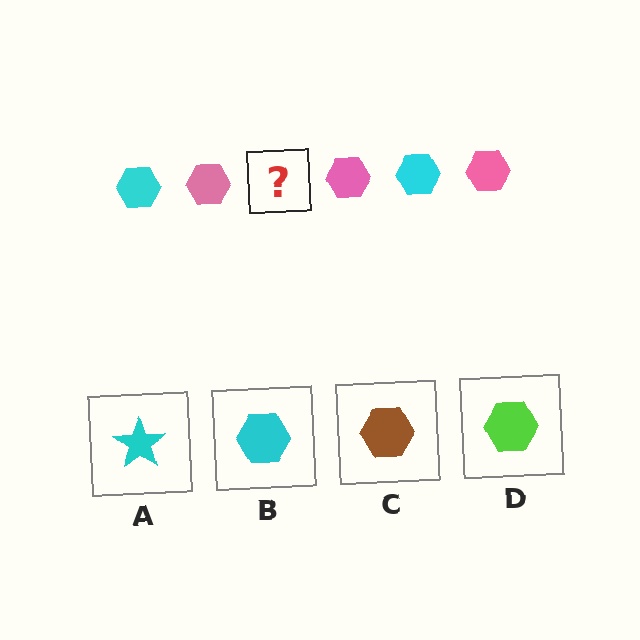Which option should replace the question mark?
Option B.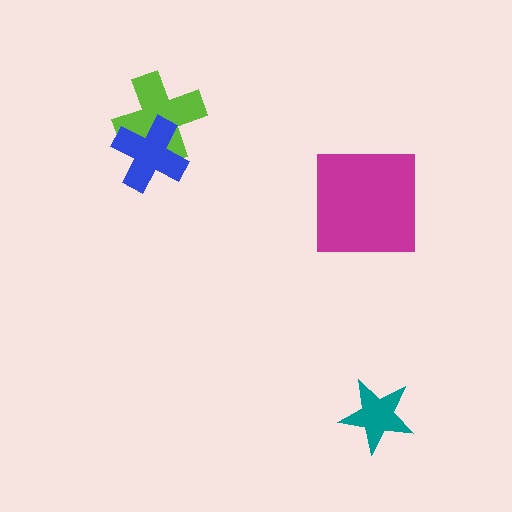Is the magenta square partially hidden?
No, no other shape covers it.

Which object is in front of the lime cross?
The blue cross is in front of the lime cross.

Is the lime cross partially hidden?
Yes, it is partially covered by another shape.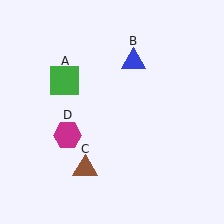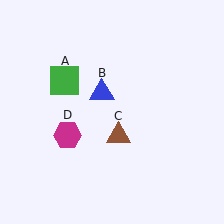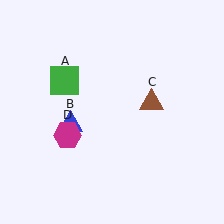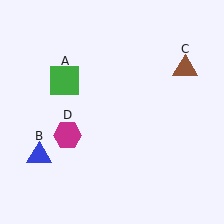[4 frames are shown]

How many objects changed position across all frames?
2 objects changed position: blue triangle (object B), brown triangle (object C).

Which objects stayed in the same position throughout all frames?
Green square (object A) and magenta hexagon (object D) remained stationary.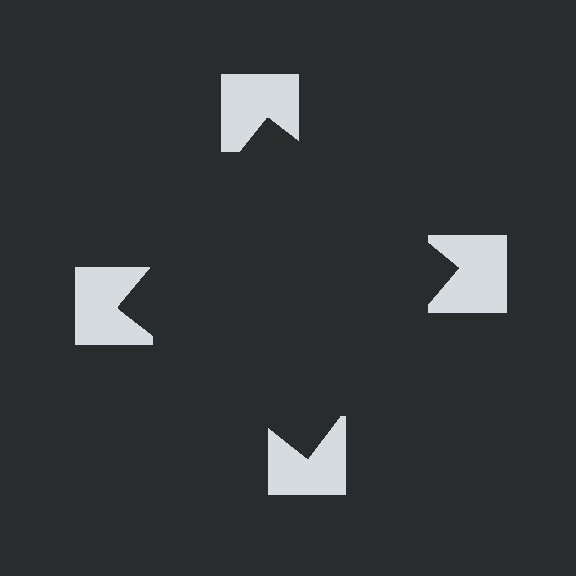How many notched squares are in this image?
There are 4 — one at each vertex of the illusory square.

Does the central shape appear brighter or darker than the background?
It typically appears slightly darker than the background, even though no actual brightness change is drawn.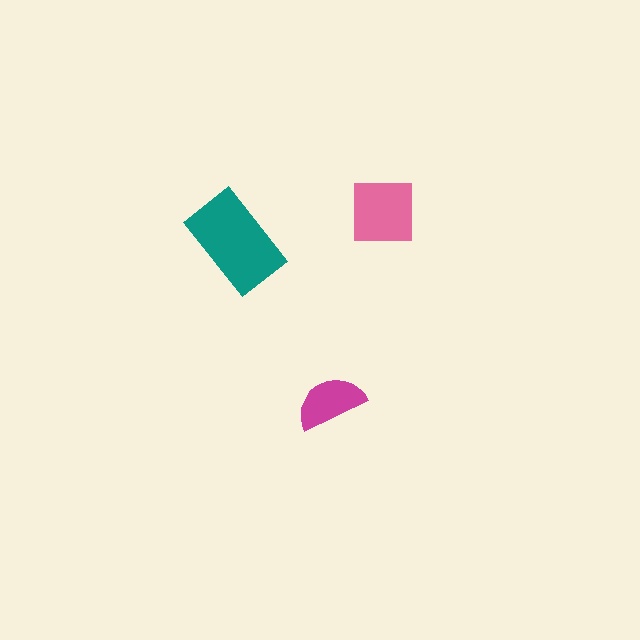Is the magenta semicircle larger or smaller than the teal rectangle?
Smaller.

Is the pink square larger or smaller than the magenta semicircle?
Larger.